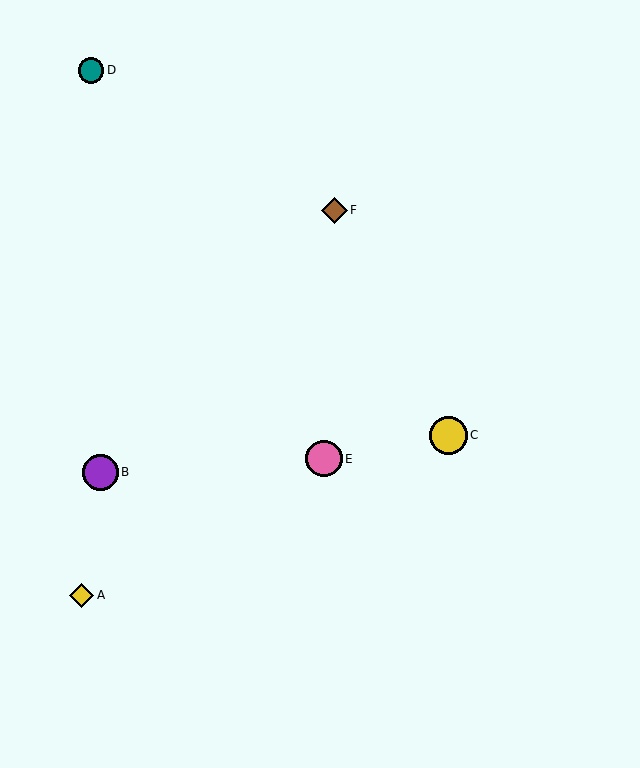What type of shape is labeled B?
Shape B is a purple circle.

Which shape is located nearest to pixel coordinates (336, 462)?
The pink circle (labeled E) at (324, 459) is nearest to that location.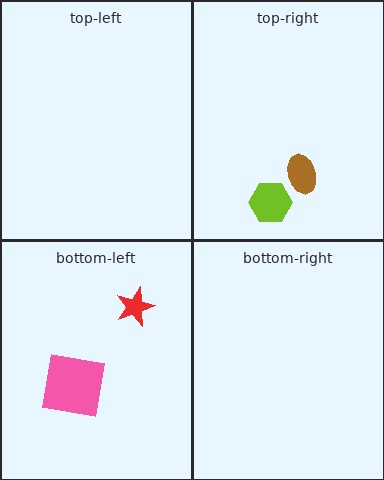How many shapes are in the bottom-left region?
2.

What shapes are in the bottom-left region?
The red star, the pink square.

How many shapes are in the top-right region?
2.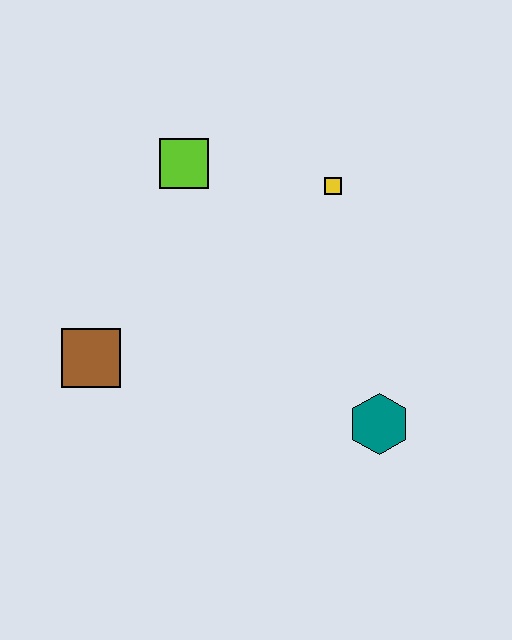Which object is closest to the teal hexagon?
The yellow square is closest to the teal hexagon.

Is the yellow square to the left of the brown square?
No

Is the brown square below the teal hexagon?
No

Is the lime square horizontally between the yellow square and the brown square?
Yes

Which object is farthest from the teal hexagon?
The lime square is farthest from the teal hexagon.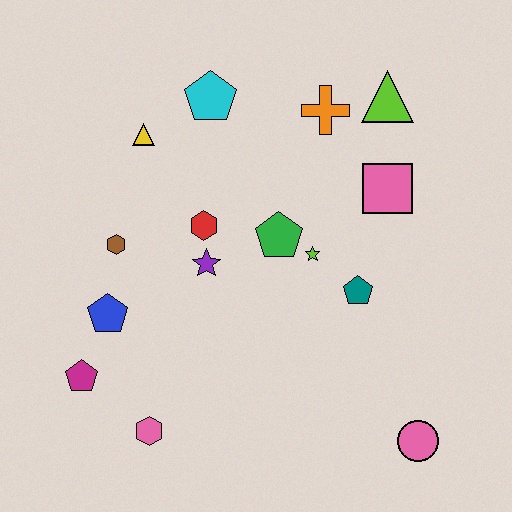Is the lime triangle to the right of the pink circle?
No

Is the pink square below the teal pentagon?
No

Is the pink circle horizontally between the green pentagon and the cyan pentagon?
No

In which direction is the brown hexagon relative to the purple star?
The brown hexagon is to the left of the purple star.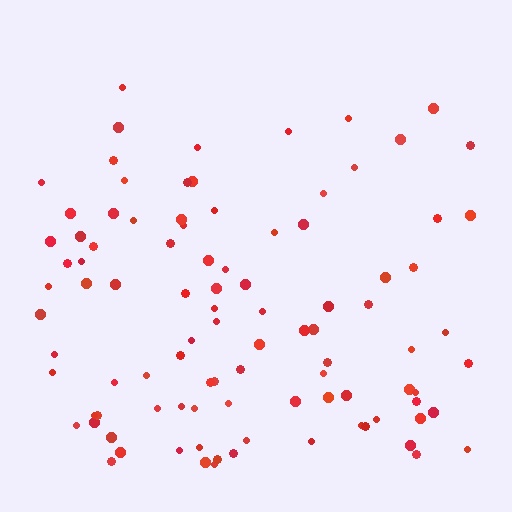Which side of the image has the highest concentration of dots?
The bottom.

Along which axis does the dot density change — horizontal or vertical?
Vertical.